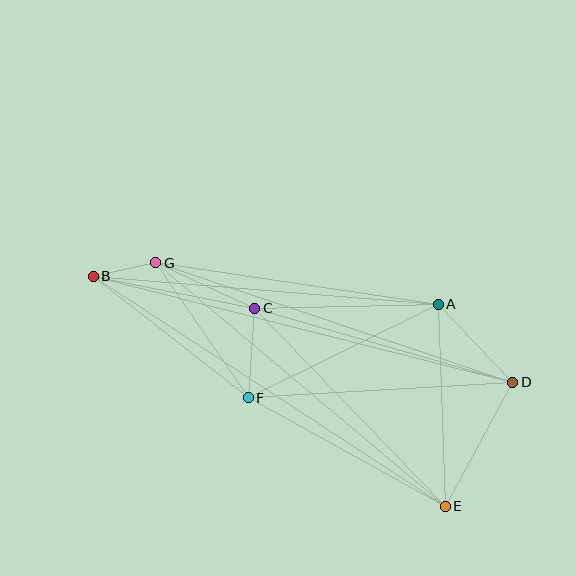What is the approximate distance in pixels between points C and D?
The distance between C and D is approximately 268 pixels.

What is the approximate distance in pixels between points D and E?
The distance between D and E is approximately 141 pixels.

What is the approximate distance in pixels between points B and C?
The distance between B and C is approximately 165 pixels.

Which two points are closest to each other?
Points B and G are closest to each other.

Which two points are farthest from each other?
Points B and D are farthest from each other.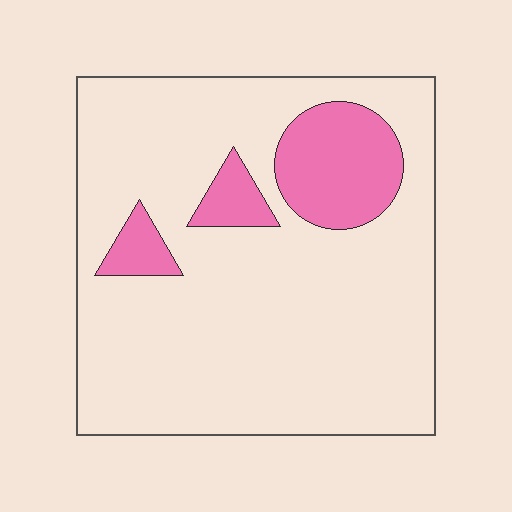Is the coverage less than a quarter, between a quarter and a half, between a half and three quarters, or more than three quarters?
Less than a quarter.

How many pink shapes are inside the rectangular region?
3.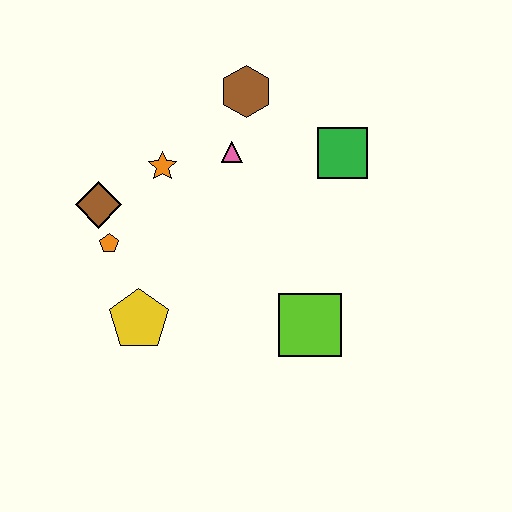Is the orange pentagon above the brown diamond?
No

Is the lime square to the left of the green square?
Yes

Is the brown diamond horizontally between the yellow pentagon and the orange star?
No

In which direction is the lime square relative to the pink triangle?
The lime square is below the pink triangle.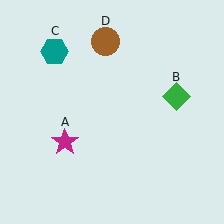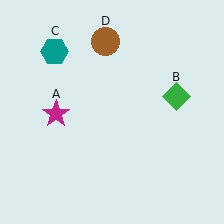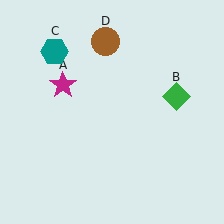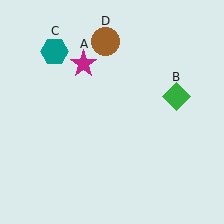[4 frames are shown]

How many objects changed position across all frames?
1 object changed position: magenta star (object A).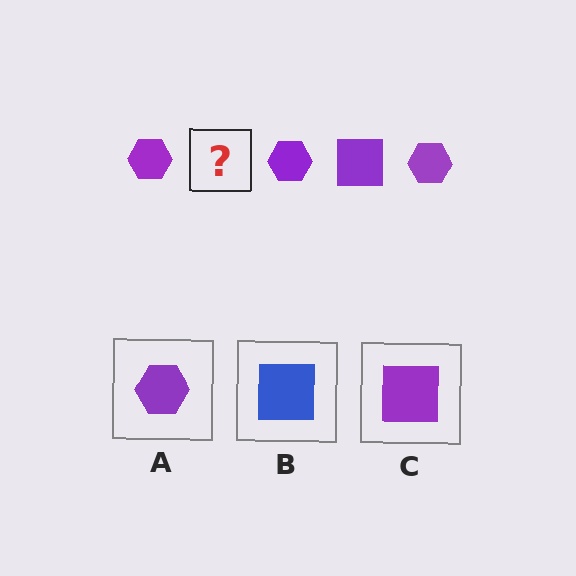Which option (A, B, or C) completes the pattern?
C.